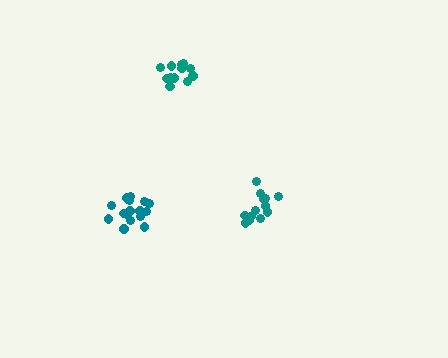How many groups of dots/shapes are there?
There are 3 groups.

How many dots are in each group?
Group 1: 13 dots, Group 2: 13 dots, Group 3: 16 dots (42 total).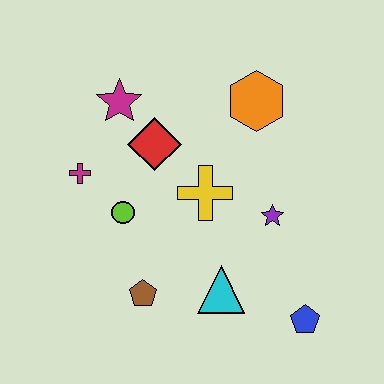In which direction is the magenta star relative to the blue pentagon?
The magenta star is above the blue pentagon.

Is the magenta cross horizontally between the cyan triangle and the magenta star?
No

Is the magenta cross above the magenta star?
No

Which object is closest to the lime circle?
The magenta cross is closest to the lime circle.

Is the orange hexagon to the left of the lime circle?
No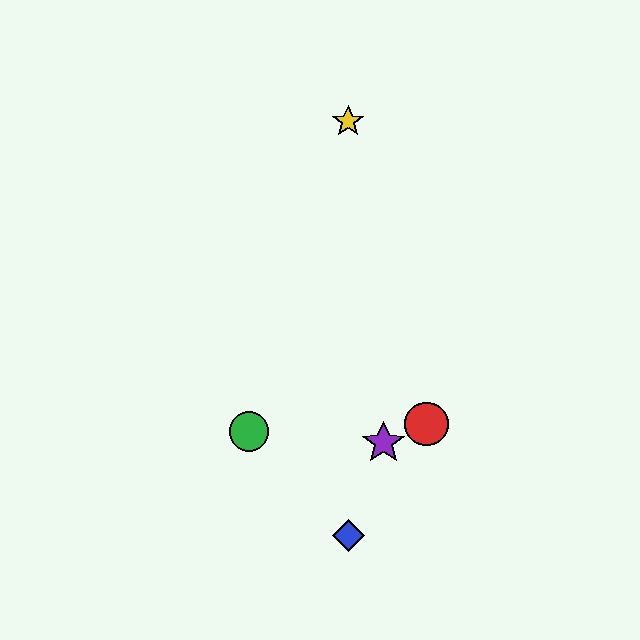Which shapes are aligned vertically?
The blue diamond, the yellow star are aligned vertically.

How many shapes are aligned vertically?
2 shapes (the blue diamond, the yellow star) are aligned vertically.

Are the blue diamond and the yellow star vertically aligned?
Yes, both are at x≈348.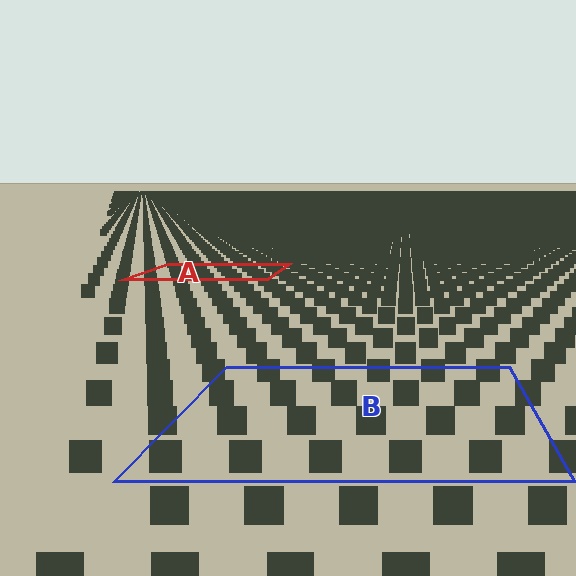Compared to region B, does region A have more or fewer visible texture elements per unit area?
Region A has more texture elements per unit area — they are packed more densely because it is farther away.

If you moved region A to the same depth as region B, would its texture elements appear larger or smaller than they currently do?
They would appear larger. At a closer depth, the same texture elements are projected at a bigger on-screen size.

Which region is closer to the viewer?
Region B is closer. The texture elements there are larger and more spread out.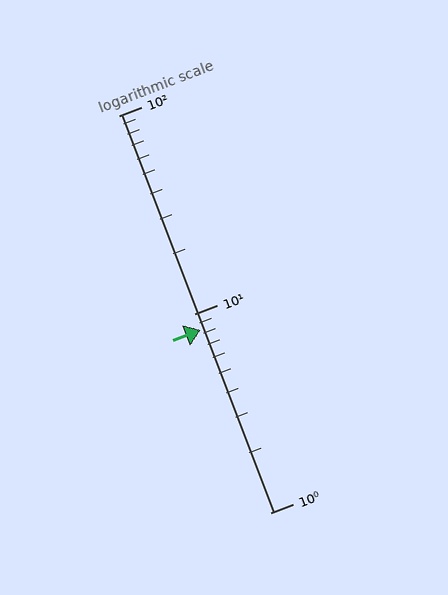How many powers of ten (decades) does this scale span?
The scale spans 2 decades, from 1 to 100.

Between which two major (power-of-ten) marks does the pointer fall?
The pointer is between 1 and 10.